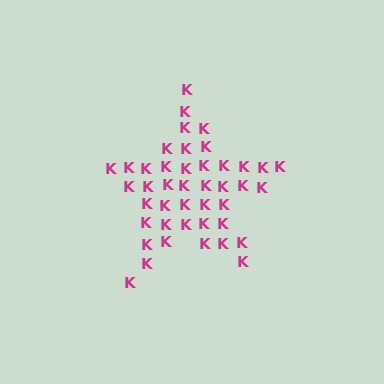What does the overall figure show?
The overall figure shows a star.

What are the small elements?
The small elements are letter K's.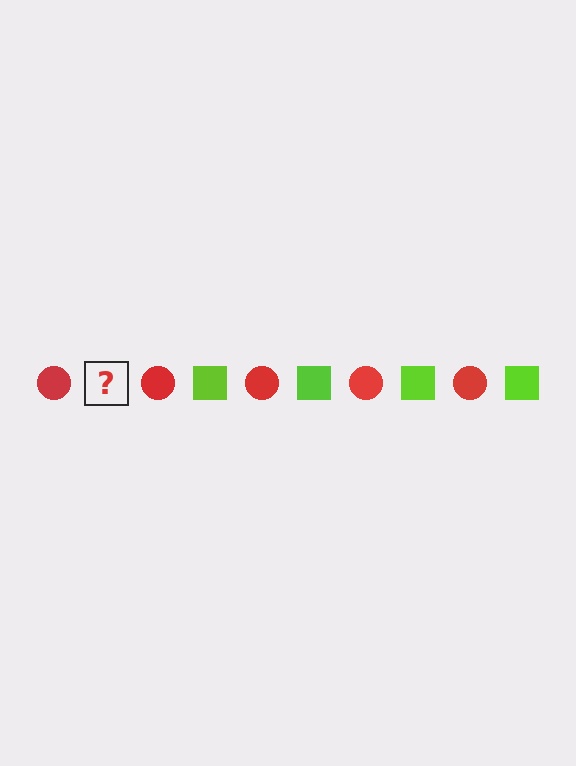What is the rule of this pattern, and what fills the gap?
The rule is that the pattern alternates between red circle and lime square. The gap should be filled with a lime square.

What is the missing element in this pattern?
The missing element is a lime square.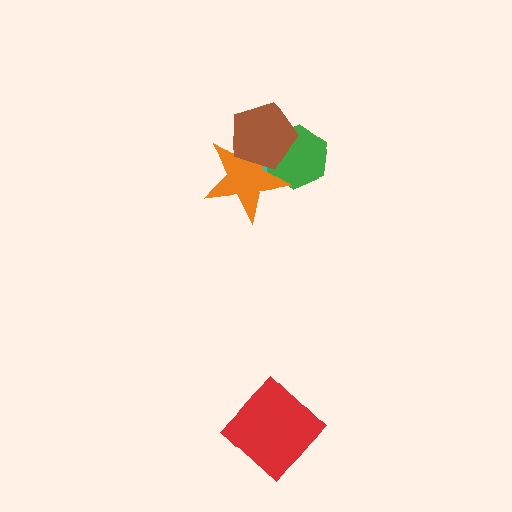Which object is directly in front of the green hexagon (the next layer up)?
The orange star is directly in front of the green hexagon.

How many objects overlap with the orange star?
3 objects overlap with the orange star.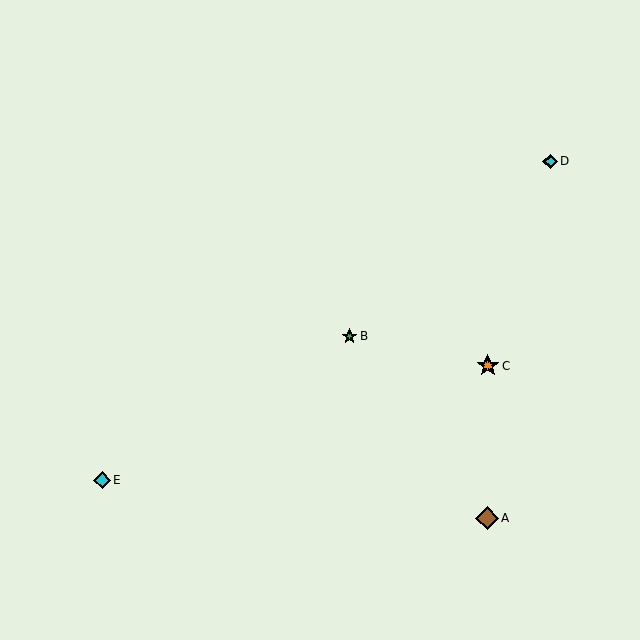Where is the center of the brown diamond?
The center of the brown diamond is at (487, 518).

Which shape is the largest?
The brown diamond (labeled A) is the largest.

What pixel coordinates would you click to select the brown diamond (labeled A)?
Click at (487, 518) to select the brown diamond A.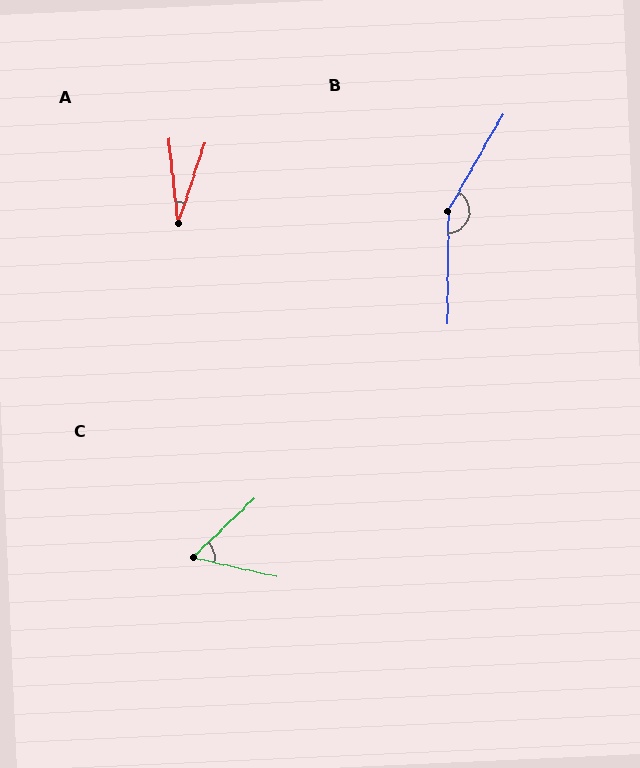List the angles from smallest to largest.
A (24°), C (57°), B (150°).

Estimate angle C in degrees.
Approximately 57 degrees.